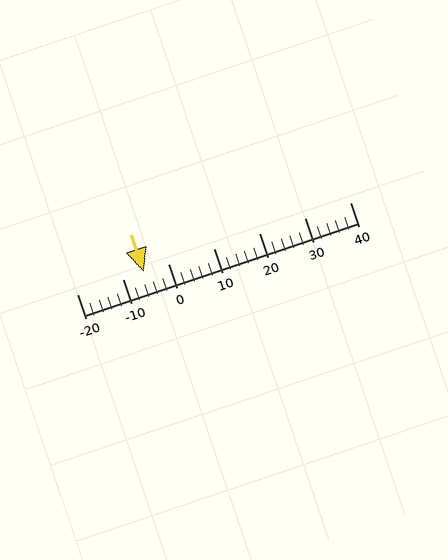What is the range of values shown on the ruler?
The ruler shows values from -20 to 40.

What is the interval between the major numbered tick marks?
The major tick marks are spaced 10 units apart.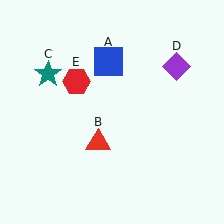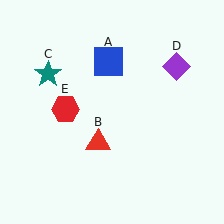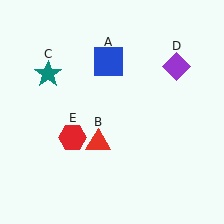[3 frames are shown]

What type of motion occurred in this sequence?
The red hexagon (object E) rotated counterclockwise around the center of the scene.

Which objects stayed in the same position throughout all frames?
Blue square (object A) and red triangle (object B) and teal star (object C) and purple diamond (object D) remained stationary.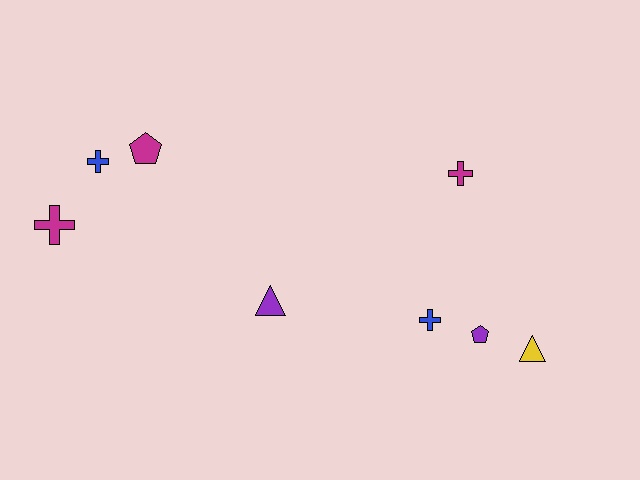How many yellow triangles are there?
There is 1 yellow triangle.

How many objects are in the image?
There are 8 objects.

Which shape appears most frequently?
Cross, with 4 objects.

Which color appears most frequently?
Magenta, with 3 objects.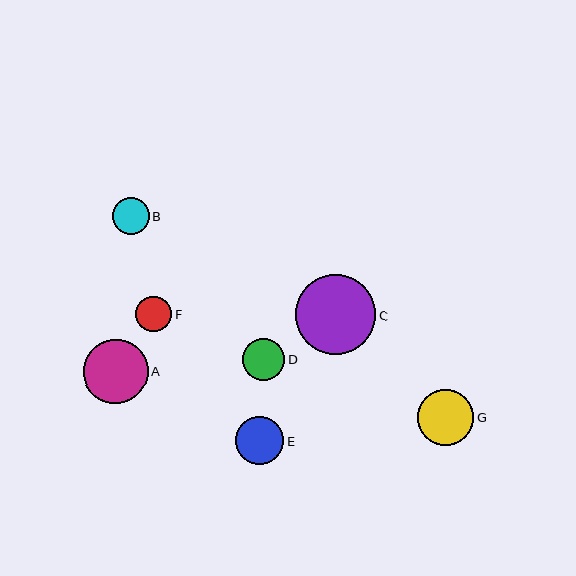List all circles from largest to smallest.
From largest to smallest: C, A, G, E, D, B, F.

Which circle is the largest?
Circle C is the largest with a size of approximately 80 pixels.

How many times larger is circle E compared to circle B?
Circle E is approximately 1.3 times the size of circle B.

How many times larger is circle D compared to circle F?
Circle D is approximately 1.2 times the size of circle F.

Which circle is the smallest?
Circle F is the smallest with a size of approximately 36 pixels.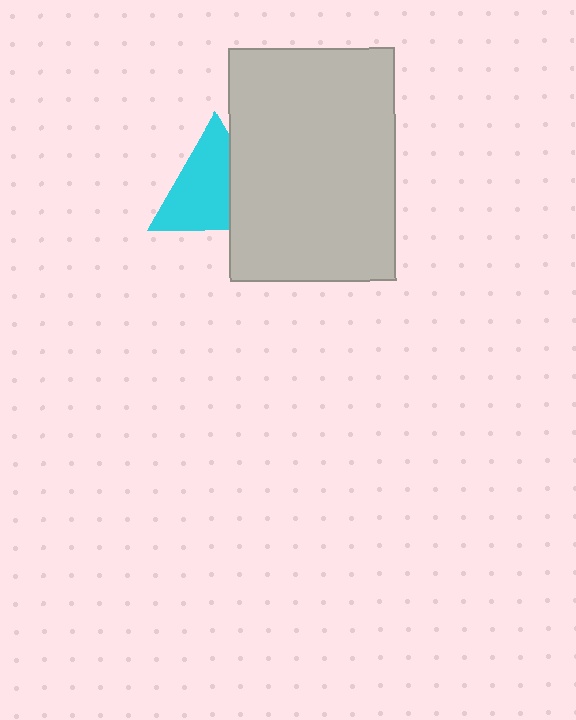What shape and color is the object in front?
The object in front is a light gray rectangle.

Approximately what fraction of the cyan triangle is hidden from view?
Roughly 33% of the cyan triangle is hidden behind the light gray rectangle.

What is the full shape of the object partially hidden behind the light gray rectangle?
The partially hidden object is a cyan triangle.